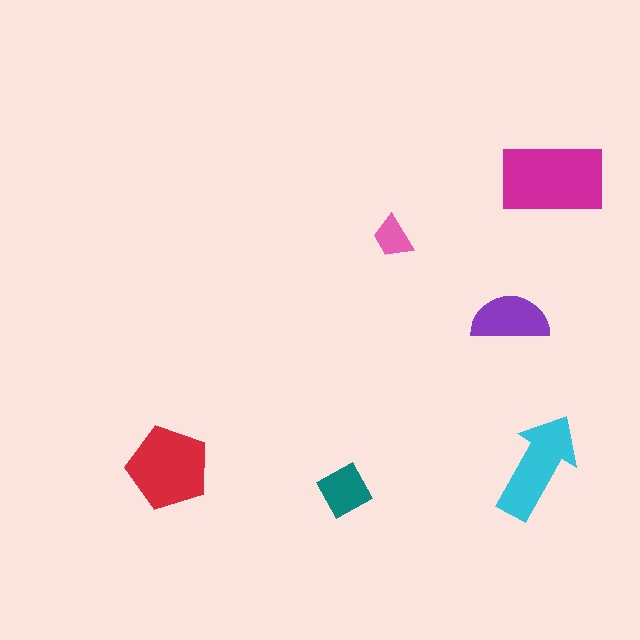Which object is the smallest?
The pink trapezoid.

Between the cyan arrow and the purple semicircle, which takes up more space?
The cyan arrow.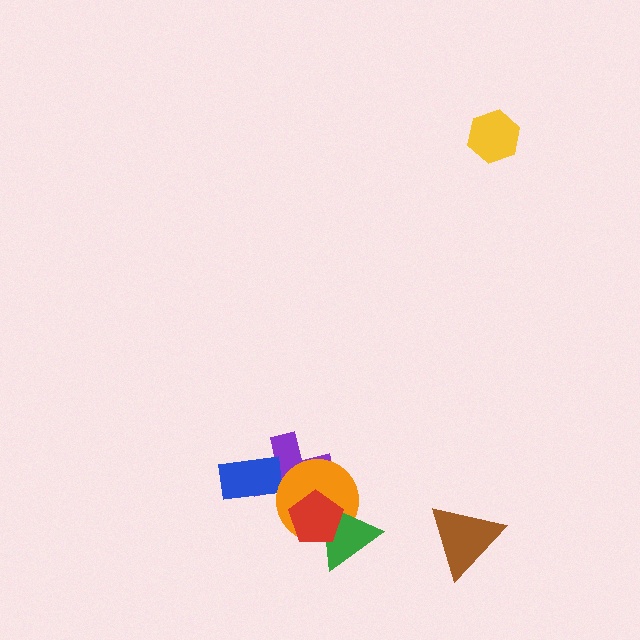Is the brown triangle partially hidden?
No, no other shape covers it.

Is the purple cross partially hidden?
Yes, it is partially covered by another shape.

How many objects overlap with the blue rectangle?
1 object overlaps with the blue rectangle.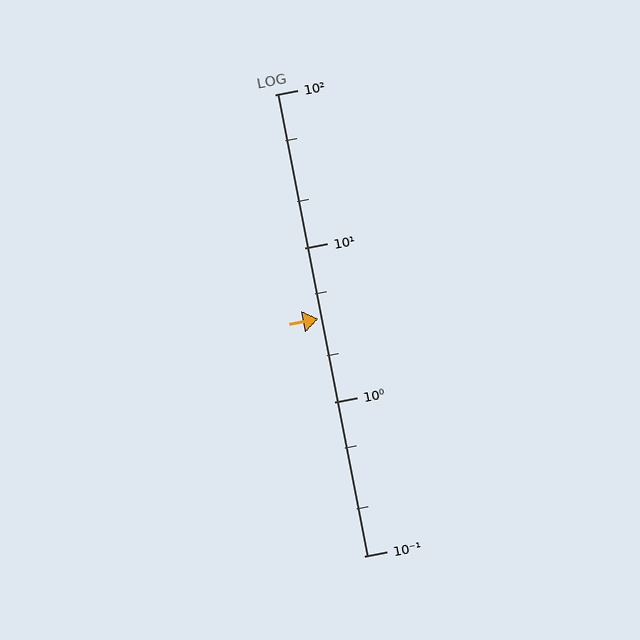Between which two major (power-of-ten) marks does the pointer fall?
The pointer is between 1 and 10.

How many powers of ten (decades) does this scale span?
The scale spans 3 decades, from 0.1 to 100.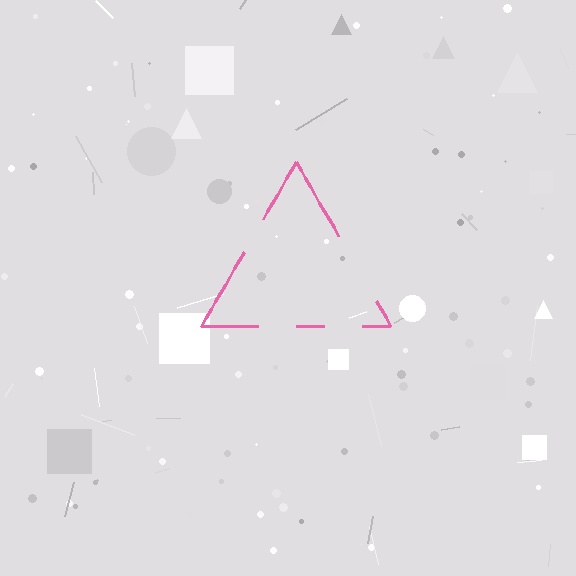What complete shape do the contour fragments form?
The contour fragments form a triangle.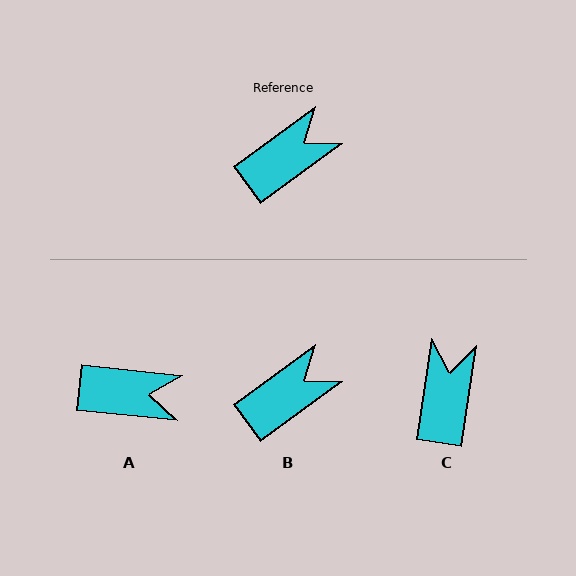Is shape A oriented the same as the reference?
No, it is off by about 42 degrees.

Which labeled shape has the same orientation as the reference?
B.